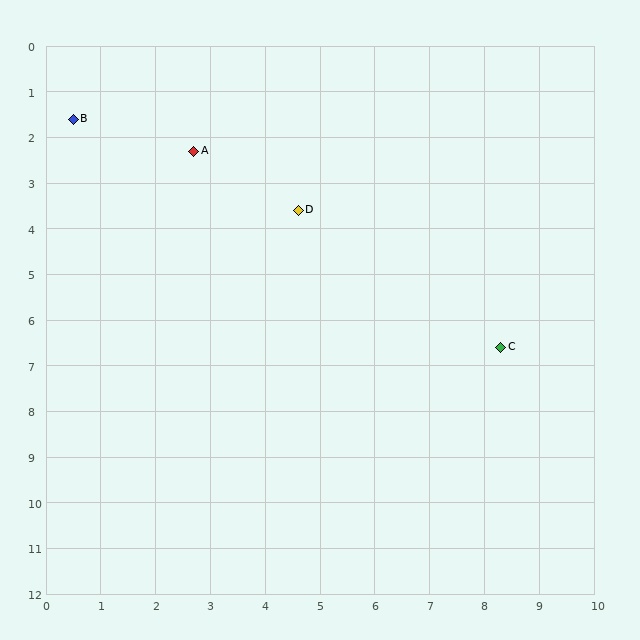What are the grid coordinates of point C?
Point C is at approximately (8.3, 6.6).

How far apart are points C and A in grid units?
Points C and A are about 7.1 grid units apart.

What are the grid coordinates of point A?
Point A is at approximately (2.7, 2.3).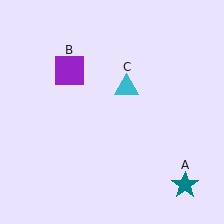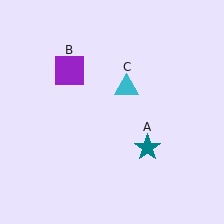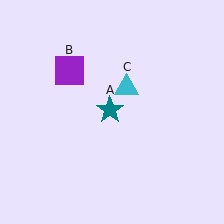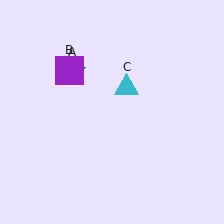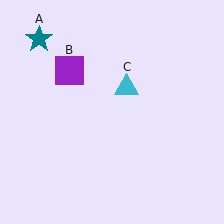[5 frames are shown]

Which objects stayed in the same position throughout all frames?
Purple square (object B) and cyan triangle (object C) remained stationary.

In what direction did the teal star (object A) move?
The teal star (object A) moved up and to the left.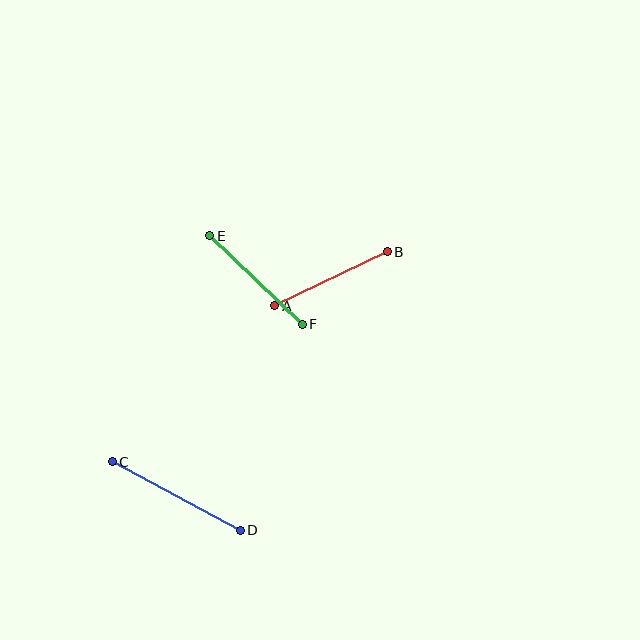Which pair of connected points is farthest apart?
Points C and D are farthest apart.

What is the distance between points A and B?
The distance is approximately 124 pixels.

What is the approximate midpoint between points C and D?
The midpoint is at approximately (176, 496) pixels.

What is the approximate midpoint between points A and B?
The midpoint is at approximately (331, 279) pixels.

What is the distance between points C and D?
The distance is approximately 145 pixels.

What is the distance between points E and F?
The distance is approximately 128 pixels.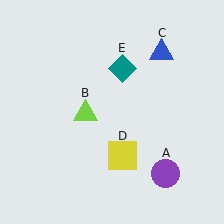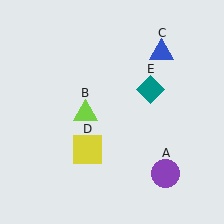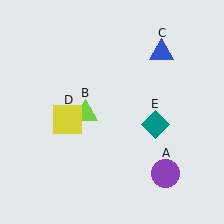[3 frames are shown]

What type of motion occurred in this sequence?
The yellow square (object D), teal diamond (object E) rotated clockwise around the center of the scene.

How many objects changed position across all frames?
2 objects changed position: yellow square (object D), teal diamond (object E).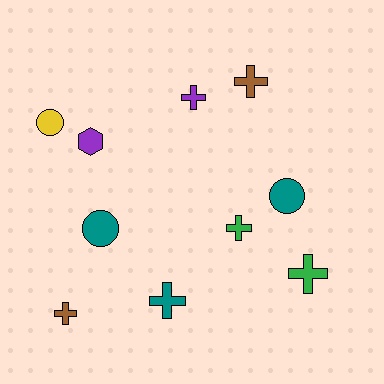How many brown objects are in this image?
There are 2 brown objects.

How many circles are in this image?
There are 3 circles.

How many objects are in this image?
There are 10 objects.